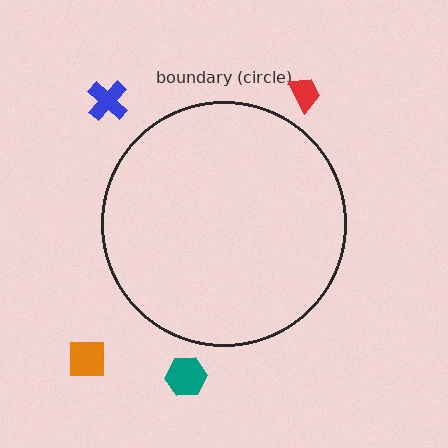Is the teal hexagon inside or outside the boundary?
Outside.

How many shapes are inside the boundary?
0 inside, 4 outside.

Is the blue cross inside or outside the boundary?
Outside.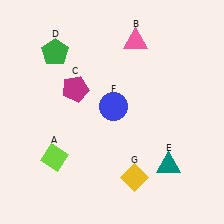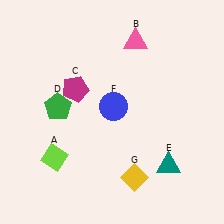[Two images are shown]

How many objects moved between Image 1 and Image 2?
1 object moved between the two images.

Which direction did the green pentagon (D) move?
The green pentagon (D) moved down.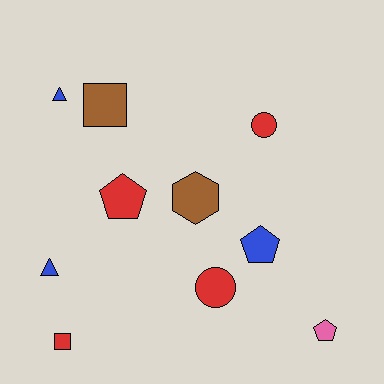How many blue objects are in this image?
There are 3 blue objects.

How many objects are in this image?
There are 10 objects.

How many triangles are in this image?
There are 2 triangles.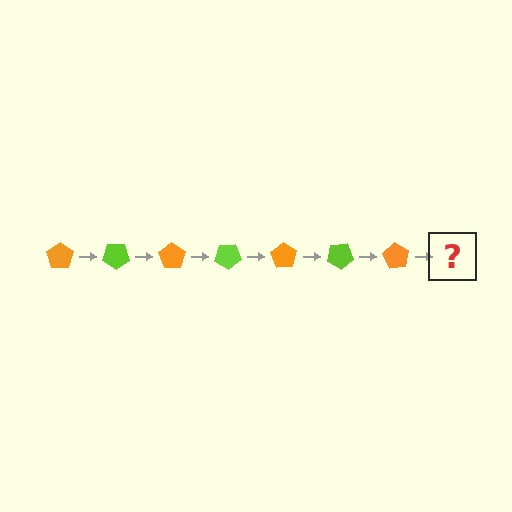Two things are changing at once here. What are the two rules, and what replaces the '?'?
The two rules are that it rotates 35 degrees each step and the color cycles through orange and lime. The '?' should be a lime pentagon, rotated 245 degrees from the start.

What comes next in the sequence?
The next element should be a lime pentagon, rotated 245 degrees from the start.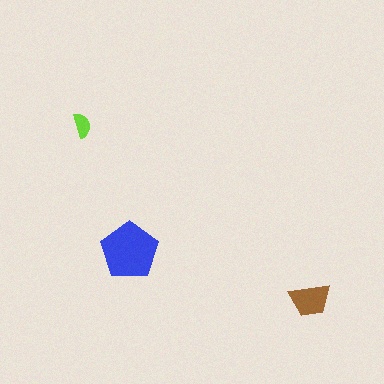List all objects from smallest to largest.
The lime semicircle, the brown trapezoid, the blue pentagon.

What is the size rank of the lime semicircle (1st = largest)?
3rd.